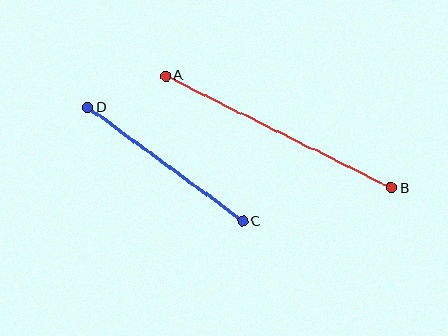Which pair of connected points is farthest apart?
Points A and B are farthest apart.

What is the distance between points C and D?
The distance is approximately 192 pixels.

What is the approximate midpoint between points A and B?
The midpoint is at approximately (279, 132) pixels.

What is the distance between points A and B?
The distance is approximately 252 pixels.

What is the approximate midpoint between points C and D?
The midpoint is at approximately (165, 164) pixels.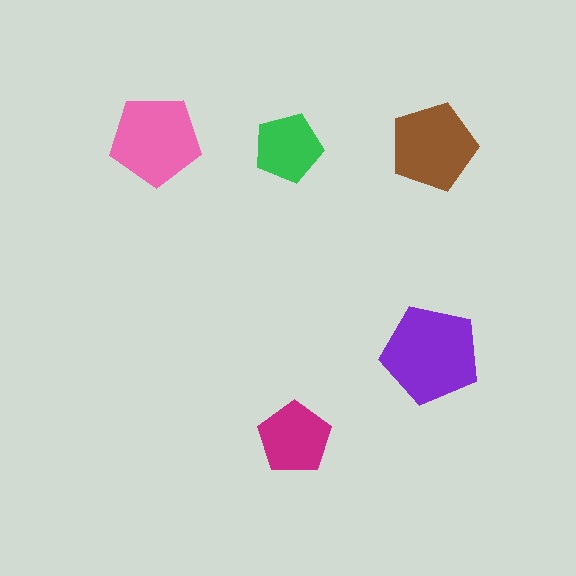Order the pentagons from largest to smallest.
the purple one, the pink one, the brown one, the magenta one, the green one.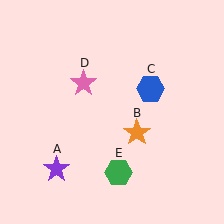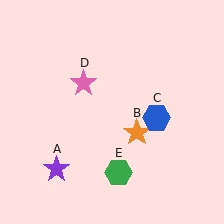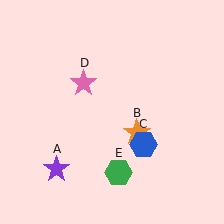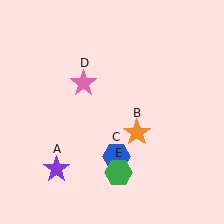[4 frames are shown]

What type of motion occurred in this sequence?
The blue hexagon (object C) rotated clockwise around the center of the scene.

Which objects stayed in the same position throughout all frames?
Purple star (object A) and orange star (object B) and pink star (object D) and green hexagon (object E) remained stationary.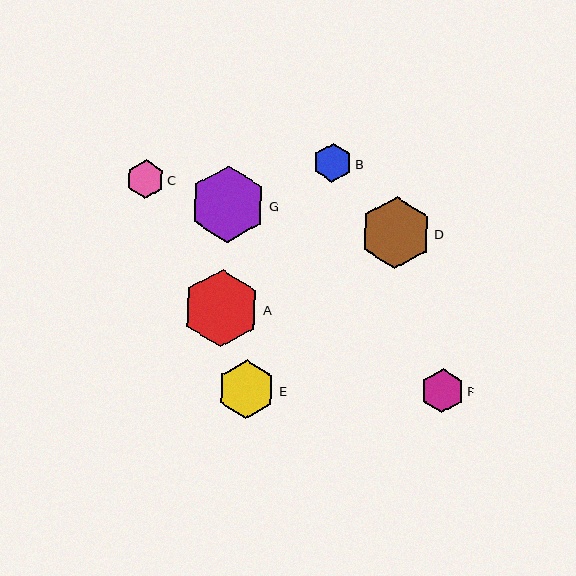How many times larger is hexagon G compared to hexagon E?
Hexagon G is approximately 1.3 times the size of hexagon E.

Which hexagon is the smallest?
Hexagon C is the smallest with a size of approximately 38 pixels.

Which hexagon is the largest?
Hexagon A is the largest with a size of approximately 78 pixels.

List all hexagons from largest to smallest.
From largest to smallest: A, G, D, E, F, B, C.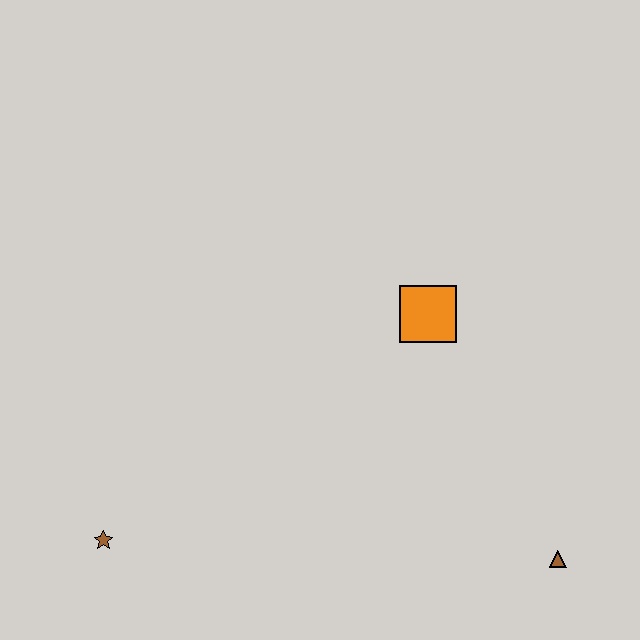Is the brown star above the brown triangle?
Yes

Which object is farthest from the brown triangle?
The brown star is farthest from the brown triangle.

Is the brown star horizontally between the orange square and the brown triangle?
No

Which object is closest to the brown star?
The orange square is closest to the brown star.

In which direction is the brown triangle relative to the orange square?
The brown triangle is below the orange square.